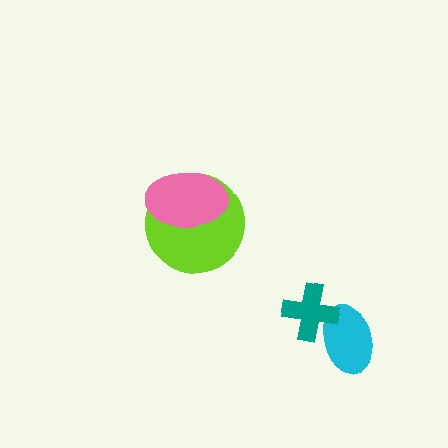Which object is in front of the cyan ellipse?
The teal cross is in front of the cyan ellipse.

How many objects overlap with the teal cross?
1 object overlaps with the teal cross.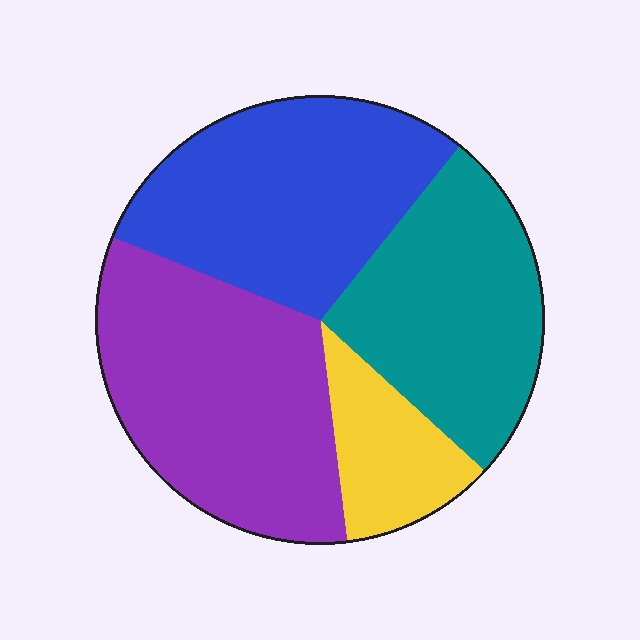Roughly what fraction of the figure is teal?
Teal takes up about one quarter (1/4) of the figure.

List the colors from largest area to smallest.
From largest to smallest: purple, blue, teal, yellow.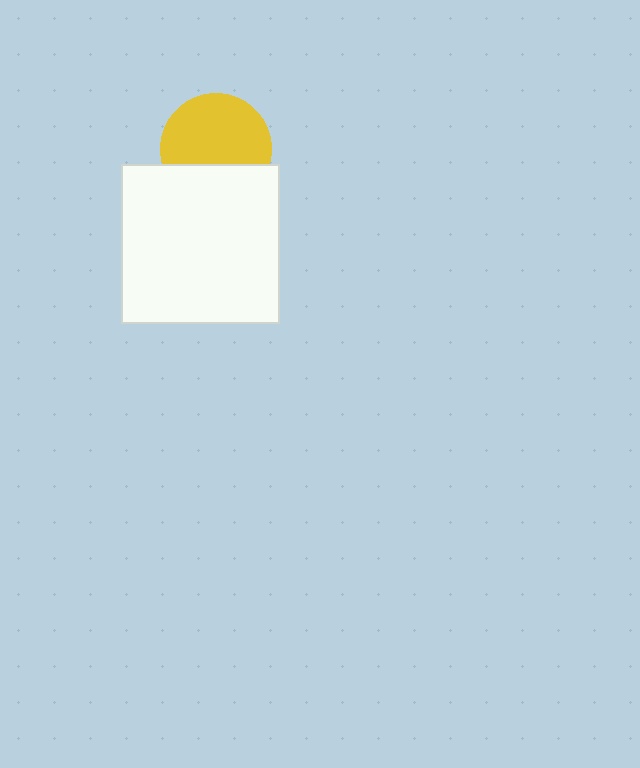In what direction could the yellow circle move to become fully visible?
The yellow circle could move up. That would shift it out from behind the white square entirely.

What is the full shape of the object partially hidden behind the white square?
The partially hidden object is a yellow circle.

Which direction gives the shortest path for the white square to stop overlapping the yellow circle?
Moving down gives the shortest separation.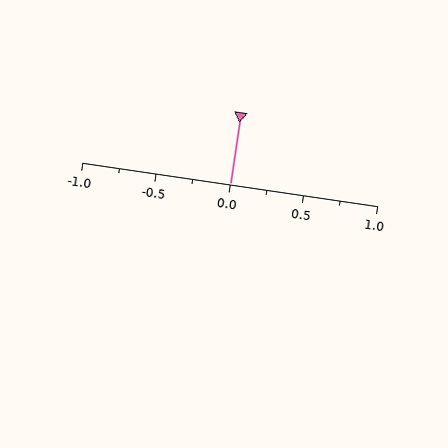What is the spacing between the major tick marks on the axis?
The major ticks are spaced 0.5 apart.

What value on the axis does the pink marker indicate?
The marker indicates approximately 0.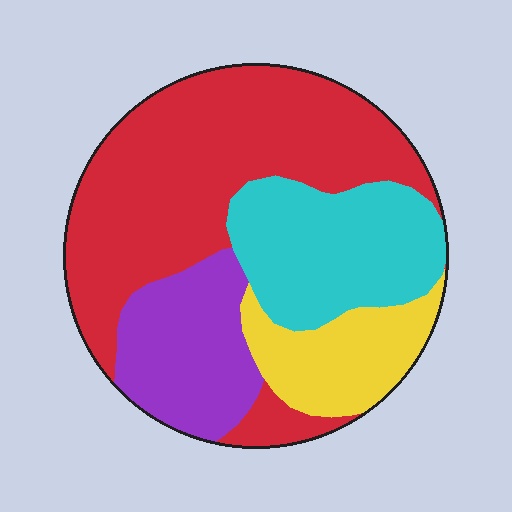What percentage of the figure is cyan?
Cyan takes up about one fifth (1/5) of the figure.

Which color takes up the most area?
Red, at roughly 45%.